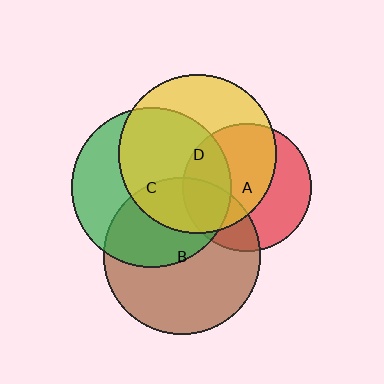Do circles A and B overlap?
Yes.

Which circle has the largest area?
Circle C (green).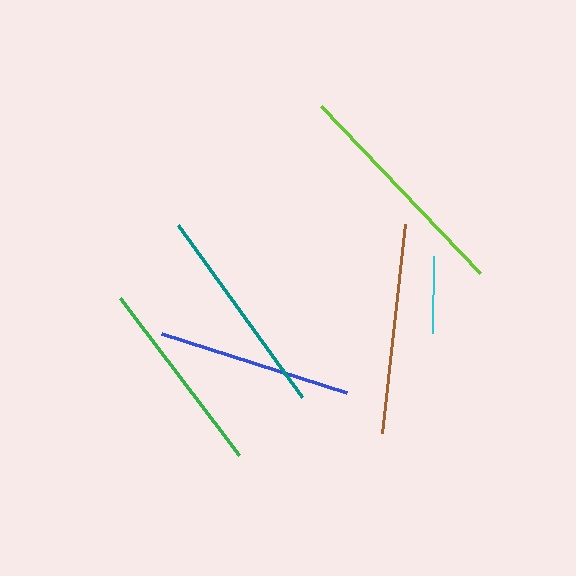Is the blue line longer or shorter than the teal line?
The teal line is longer than the blue line.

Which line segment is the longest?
The lime line is the longest at approximately 230 pixels.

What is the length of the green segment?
The green segment is approximately 197 pixels long.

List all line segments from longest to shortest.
From longest to shortest: lime, teal, brown, green, blue, cyan.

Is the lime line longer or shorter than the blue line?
The lime line is longer than the blue line.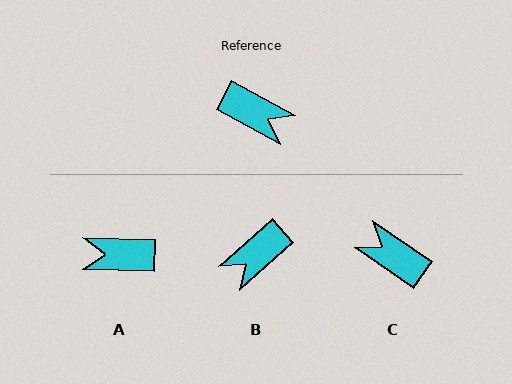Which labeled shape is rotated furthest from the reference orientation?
C, about 174 degrees away.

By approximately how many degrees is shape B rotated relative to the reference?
Approximately 110 degrees clockwise.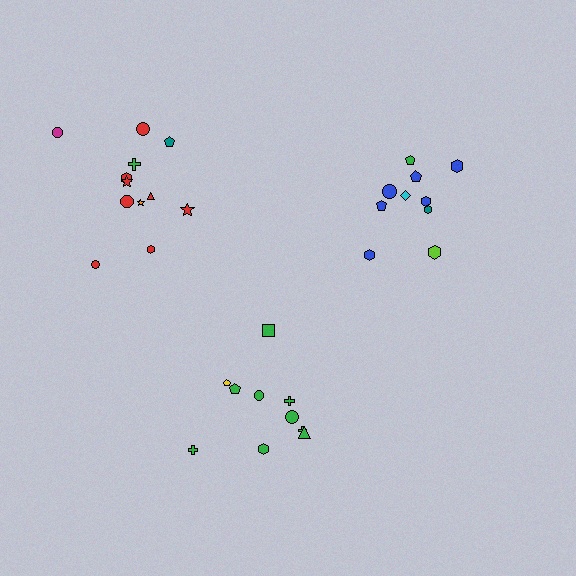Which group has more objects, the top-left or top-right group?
The top-left group.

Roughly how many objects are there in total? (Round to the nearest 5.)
Roughly 30 objects in total.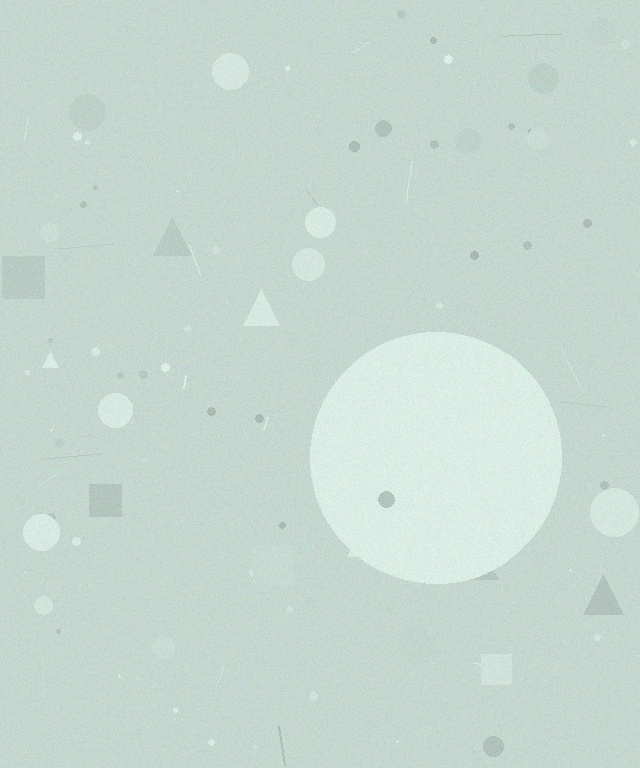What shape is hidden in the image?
A circle is hidden in the image.